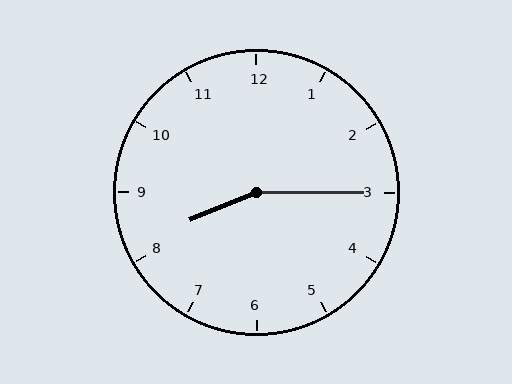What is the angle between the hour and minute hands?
Approximately 158 degrees.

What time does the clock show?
8:15.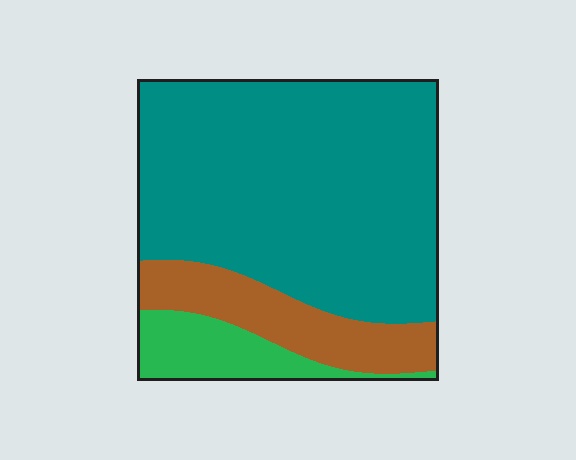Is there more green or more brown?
Brown.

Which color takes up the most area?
Teal, at roughly 70%.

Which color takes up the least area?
Green, at roughly 10%.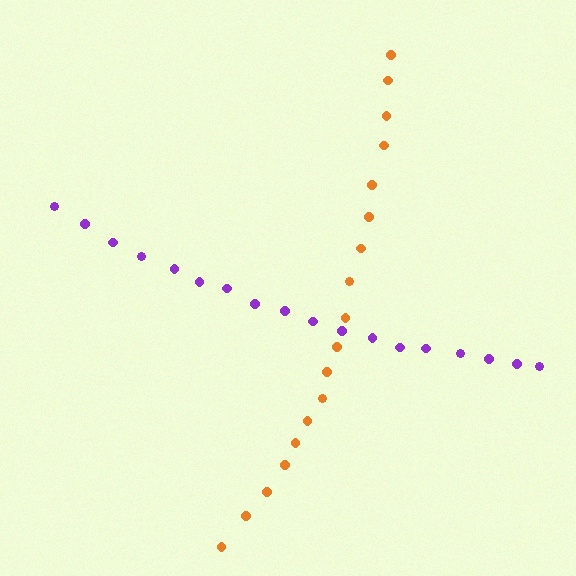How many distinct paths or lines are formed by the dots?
There are 2 distinct paths.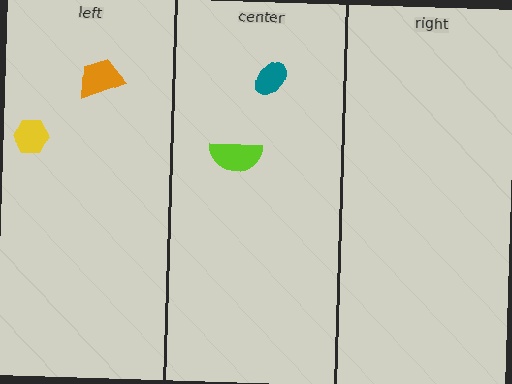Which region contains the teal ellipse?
The center region.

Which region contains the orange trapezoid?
The left region.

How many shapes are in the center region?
2.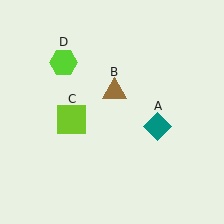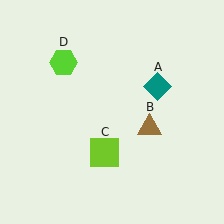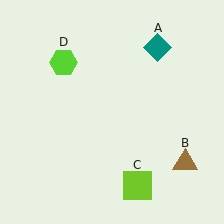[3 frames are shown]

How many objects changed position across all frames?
3 objects changed position: teal diamond (object A), brown triangle (object B), lime square (object C).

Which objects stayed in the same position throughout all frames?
Lime hexagon (object D) remained stationary.